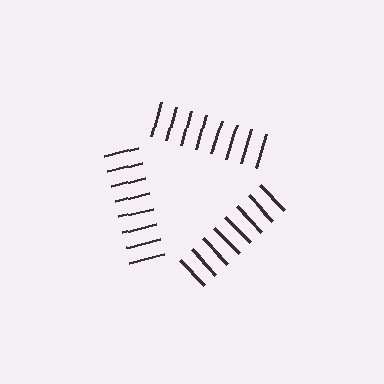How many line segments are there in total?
24 — 8 along each of the 3 edges.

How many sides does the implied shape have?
3 sides — the line-ends trace a triangle.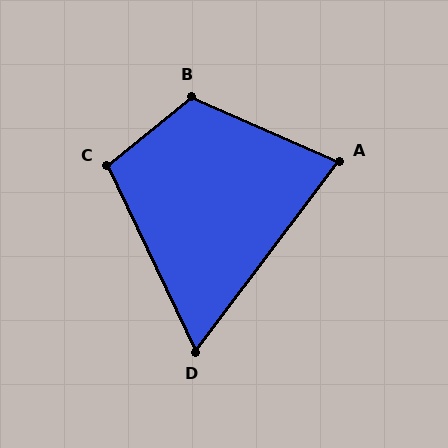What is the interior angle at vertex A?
Approximately 77 degrees (acute).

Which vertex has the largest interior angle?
B, at approximately 117 degrees.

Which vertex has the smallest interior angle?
D, at approximately 63 degrees.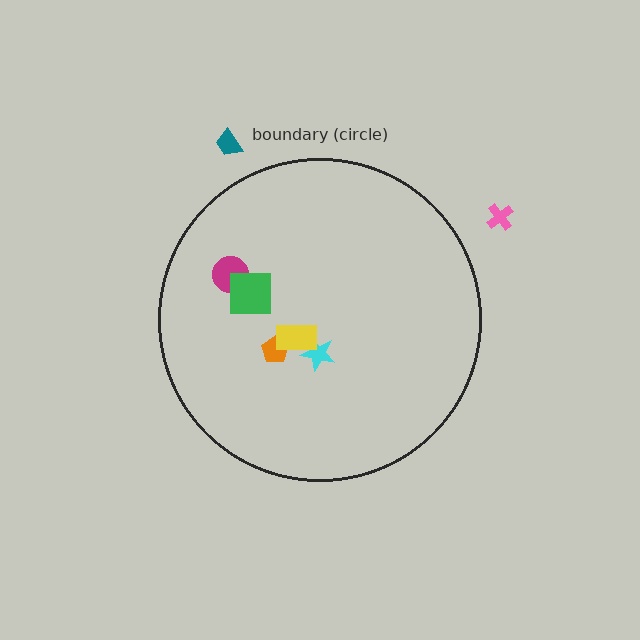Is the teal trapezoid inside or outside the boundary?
Outside.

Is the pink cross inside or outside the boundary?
Outside.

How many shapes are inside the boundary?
5 inside, 2 outside.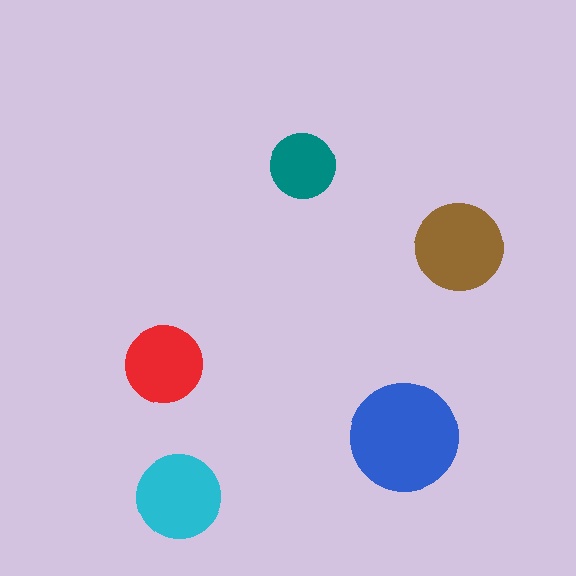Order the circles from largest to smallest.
the blue one, the brown one, the cyan one, the red one, the teal one.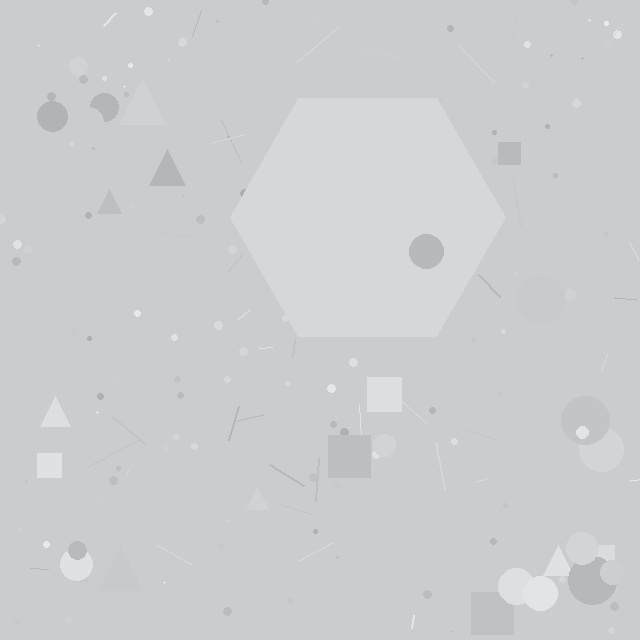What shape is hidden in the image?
A hexagon is hidden in the image.